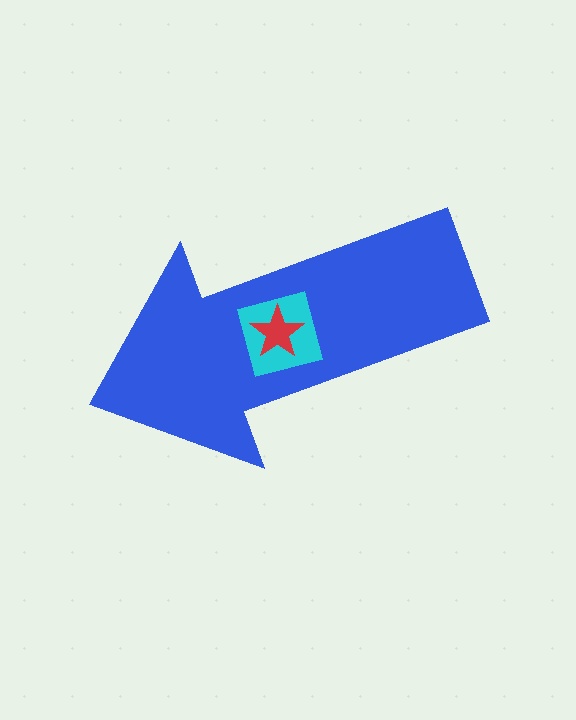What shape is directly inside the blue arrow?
The cyan square.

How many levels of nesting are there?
3.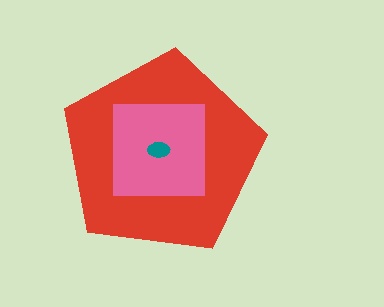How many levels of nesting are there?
3.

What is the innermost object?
The teal ellipse.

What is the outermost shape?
The red pentagon.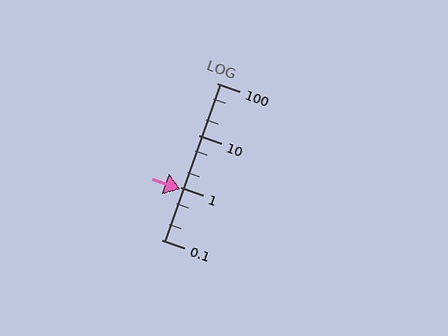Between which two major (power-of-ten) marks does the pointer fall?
The pointer is between 0.1 and 1.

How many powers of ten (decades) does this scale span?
The scale spans 3 decades, from 0.1 to 100.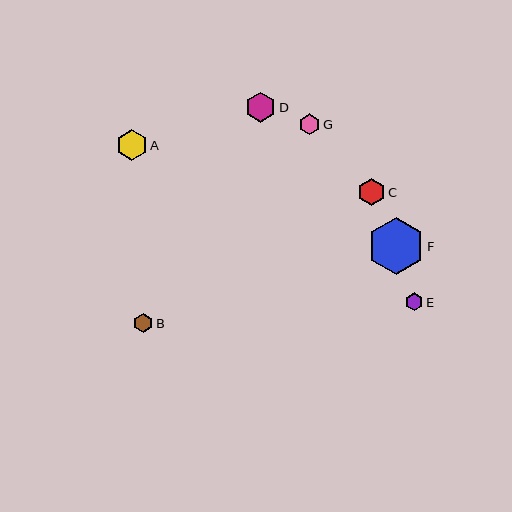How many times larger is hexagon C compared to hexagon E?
Hexagon C is approximately 1.6 times the size of hexagon E.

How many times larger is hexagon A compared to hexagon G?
Hexagon A is approximately 1.4 times the size of hexagon G.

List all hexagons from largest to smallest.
From largest to smallest: F, A, D, C, G, B, E.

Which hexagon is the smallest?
Hexagon E is the smallest with a size of approximately 18 pixels.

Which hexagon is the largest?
Hexagon F is the largest with a size of approximately 57 pixels.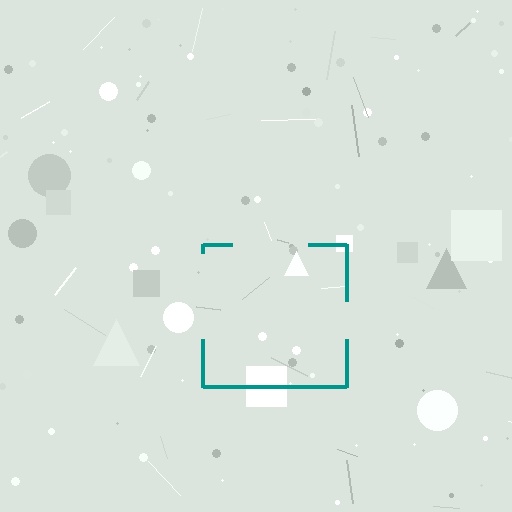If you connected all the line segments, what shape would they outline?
They would outline a square.